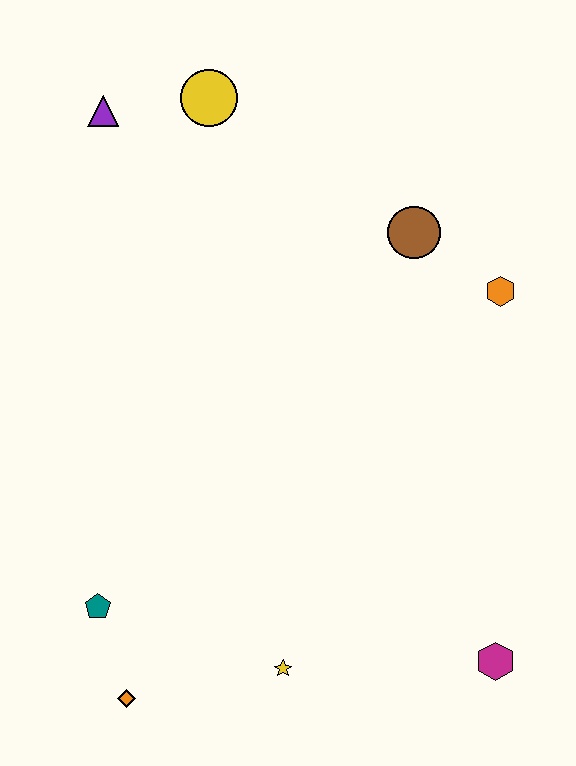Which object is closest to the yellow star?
The orange diamond is closest to the yellow star.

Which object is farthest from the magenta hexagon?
The purple triangle is farthest from the magenta hexagon.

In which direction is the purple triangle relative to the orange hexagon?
The purple triangle is to the left of the orange hexagon.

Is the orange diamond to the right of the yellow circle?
No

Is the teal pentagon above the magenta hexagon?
Yes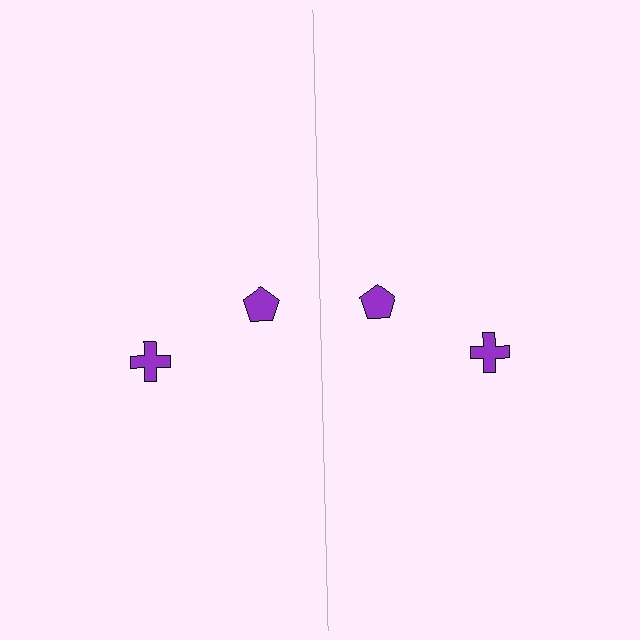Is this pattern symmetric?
Yes, this pattern has bilateral (reflection) symmetry.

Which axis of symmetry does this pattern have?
The pattern has a vertical axis of symmetry running through the center of the image.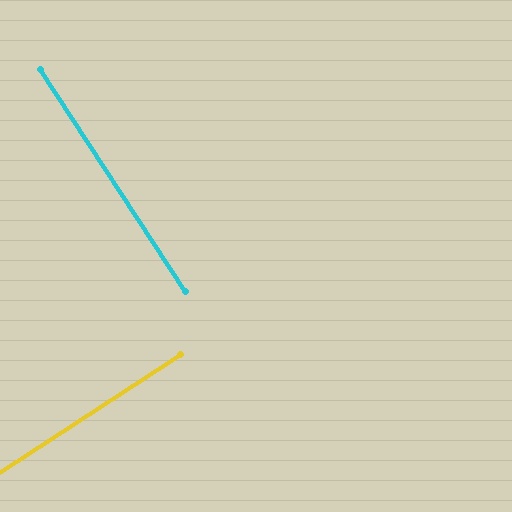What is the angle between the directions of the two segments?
Approximately 90 degrees.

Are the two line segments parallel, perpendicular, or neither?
Perpendicular — they meet at approximately 90°.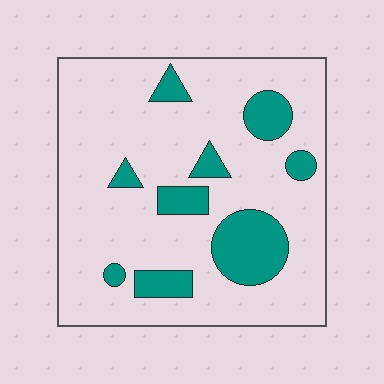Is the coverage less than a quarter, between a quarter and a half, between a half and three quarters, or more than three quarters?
Less than a quarter.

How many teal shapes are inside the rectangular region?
9.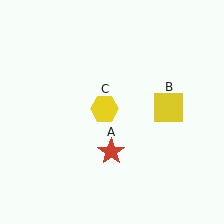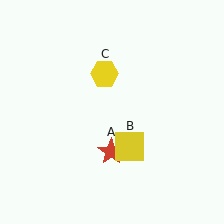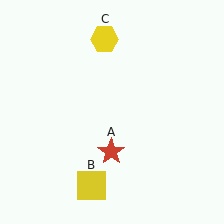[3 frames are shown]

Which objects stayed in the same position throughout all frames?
Red star (object A) remained stationary.